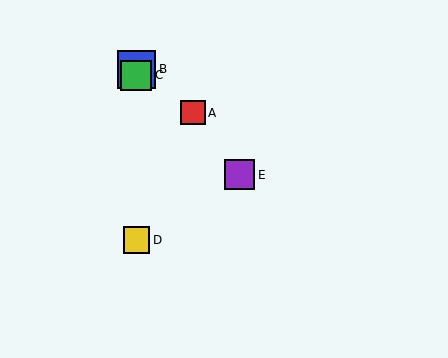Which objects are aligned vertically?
Objects B, C, D are aligned vertically.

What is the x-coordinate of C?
Object C is at x≈136.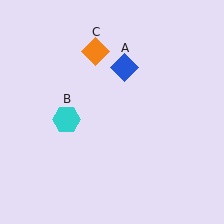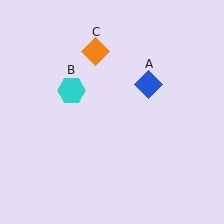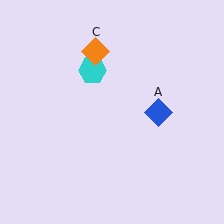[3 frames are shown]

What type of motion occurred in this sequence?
The blue diamond (object A), cyan hexagon (object B) rotated clockwise around the center of the scene.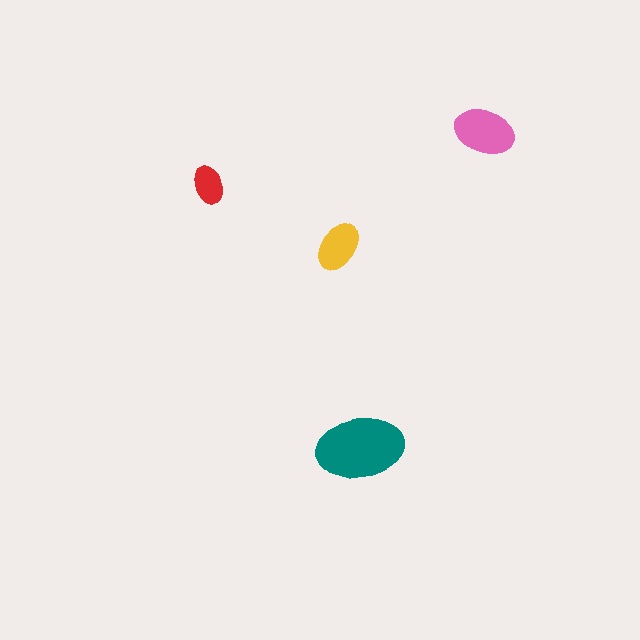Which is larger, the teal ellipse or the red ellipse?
The teal one.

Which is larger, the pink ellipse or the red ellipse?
The pink one.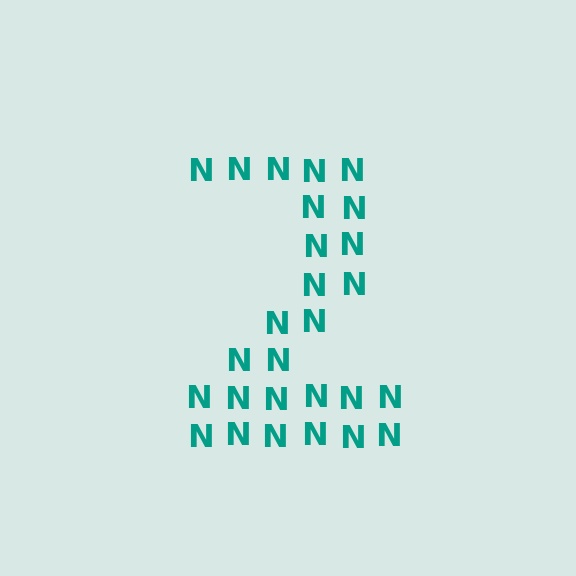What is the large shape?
The large shape is the digit 2.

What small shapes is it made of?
It is made of small letter N's.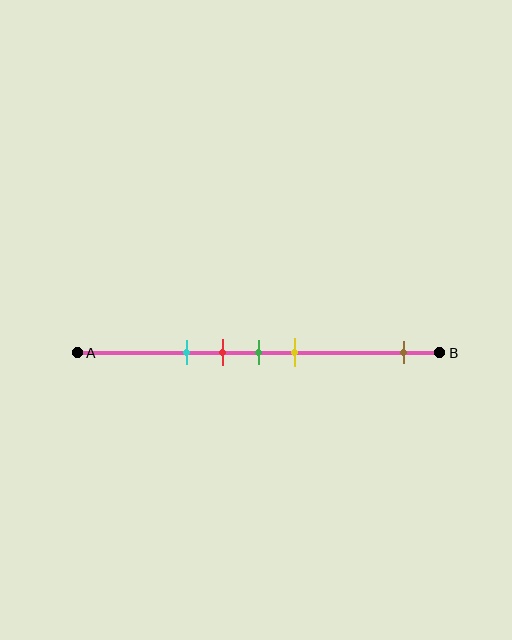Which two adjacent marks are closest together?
The red and green marks are the closest adjacent pair.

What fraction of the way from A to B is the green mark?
The green mark is approximately 50% (0.5) of the way from A to B.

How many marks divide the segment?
There are 5 marks dividing the segment.